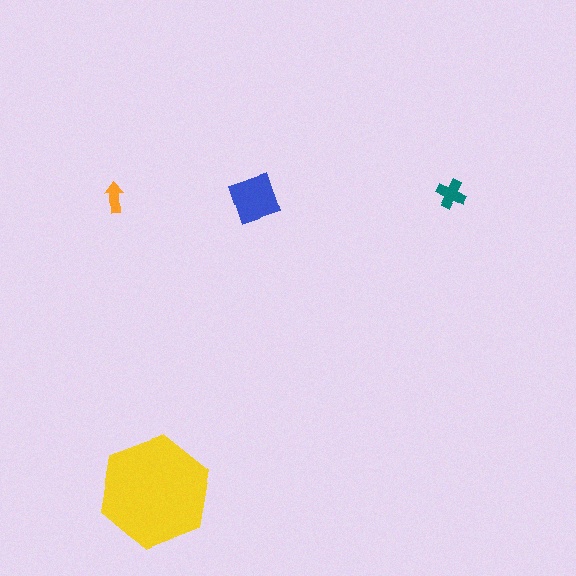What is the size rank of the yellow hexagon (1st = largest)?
1st.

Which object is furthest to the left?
The orange arrow is leftmost.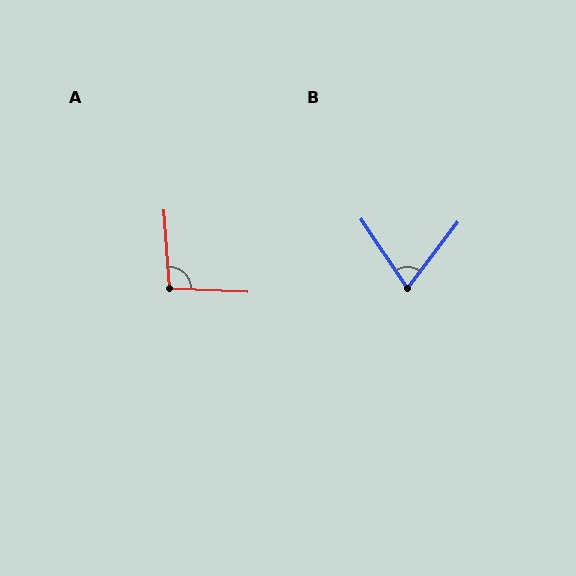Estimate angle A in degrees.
Approximately 97 degrees.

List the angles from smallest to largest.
B (71°), A (97°).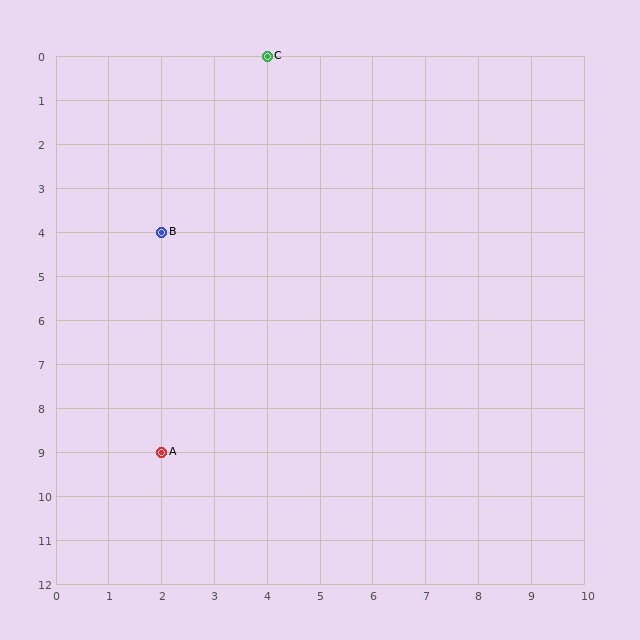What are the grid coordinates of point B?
Point B is at grid coordinates (2, 4).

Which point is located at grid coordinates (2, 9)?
Point A is at (2, 9).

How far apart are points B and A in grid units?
Points B and A are 5 rows apart.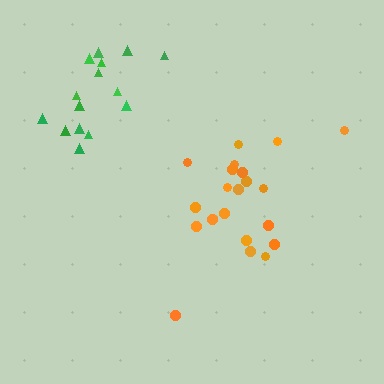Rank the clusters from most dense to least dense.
orange, green.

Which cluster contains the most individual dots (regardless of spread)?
Orange (21).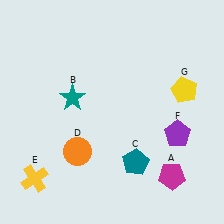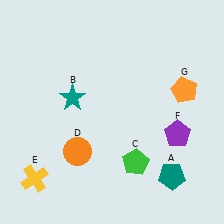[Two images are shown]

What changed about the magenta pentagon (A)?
In Image 1, A is magenta. In Image 2, it changed to teal.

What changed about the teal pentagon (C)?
In Image 1, C is teal. In Image 2, it changed to green.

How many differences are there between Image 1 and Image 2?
There are 3 differences between the two images.